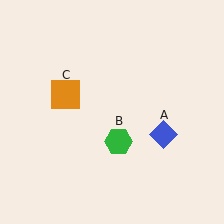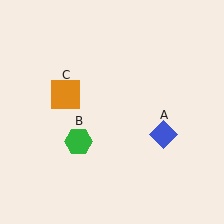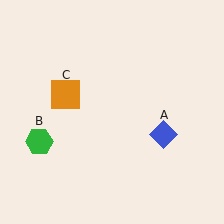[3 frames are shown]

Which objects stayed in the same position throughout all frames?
Blue diamond (object A) and orange square (object C) remained stationary.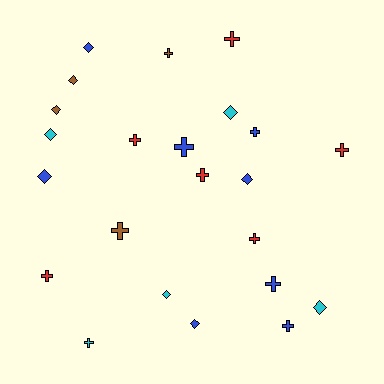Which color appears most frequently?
Blue, with 8 objects.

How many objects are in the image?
There are 23 objects.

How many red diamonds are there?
There are no red diamonds.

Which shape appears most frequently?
Cross, with 13 objects.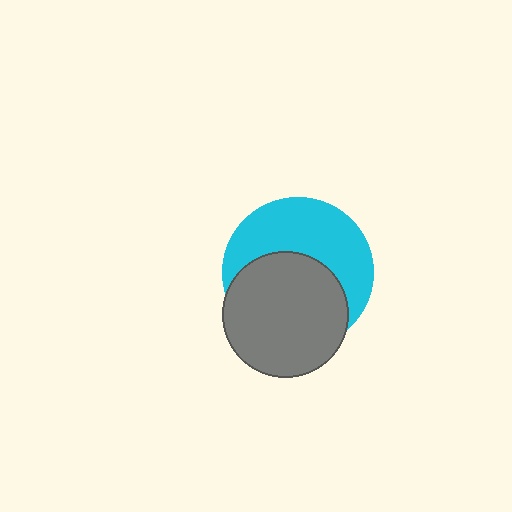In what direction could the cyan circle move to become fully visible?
The cyan circle could move up. That would shift it out from behind the gray circle entirely.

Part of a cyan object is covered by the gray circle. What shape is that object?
It is a circle.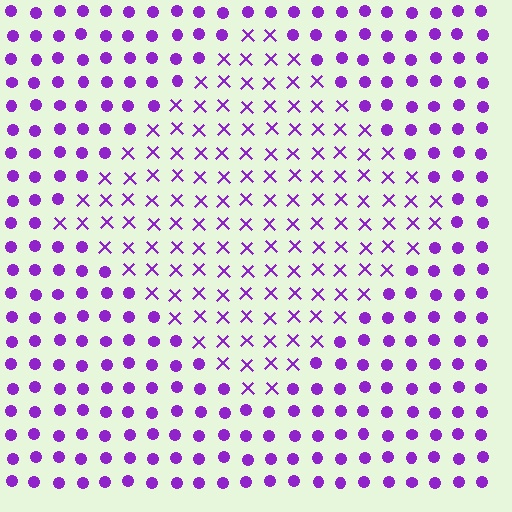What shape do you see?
I see a diamond.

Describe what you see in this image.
The image is filled with small purple elements arranged in a uniform grid. A diamond-shaped region contains X marks, while the surrounding area contains circles. The boundary is defined purely by the change in element shape.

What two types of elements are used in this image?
The image uses X marks inside the diamond region and circles outside it.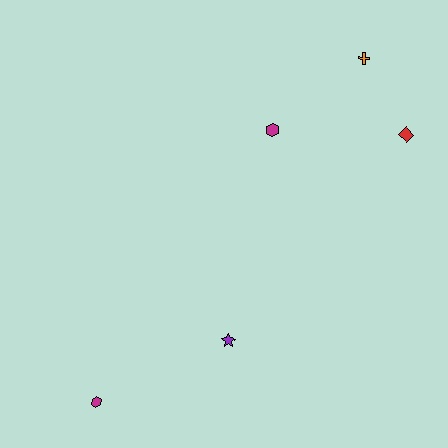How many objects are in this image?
There are 5 objects.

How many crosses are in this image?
There is 1 cross.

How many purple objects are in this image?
There is 1 purple object.